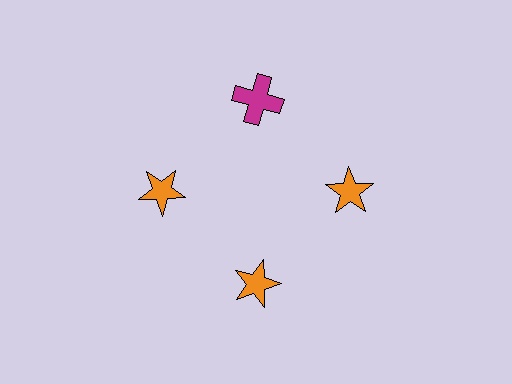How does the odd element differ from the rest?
It differs in both color (magenta instead of orange) and shape (cross instead of star).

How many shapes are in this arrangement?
There are 4 shapes arranged in a ring pattern.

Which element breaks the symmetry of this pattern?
The magenta cross at roughly the 12 o'clock position breaks the symmetry. All other shapes are orange stars.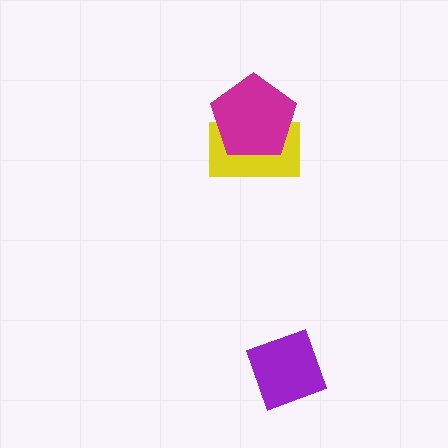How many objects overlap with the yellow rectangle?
1 object overlaps with the yellow rectangle.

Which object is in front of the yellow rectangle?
The magenta pentagon is in front of the yellow rectangle.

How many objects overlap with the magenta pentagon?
1 object overlaps with the magenta pentagon.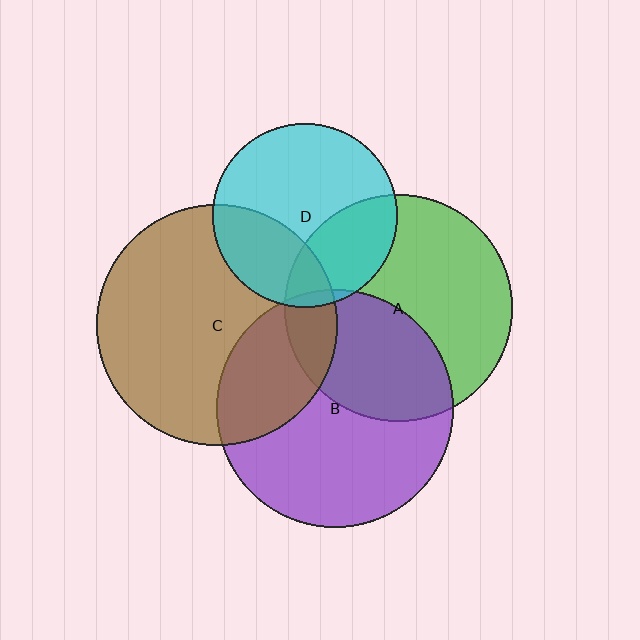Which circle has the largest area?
Circle C (brown).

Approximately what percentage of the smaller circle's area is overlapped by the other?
Approximately 30%.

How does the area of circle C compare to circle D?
Approximately 1.7 times.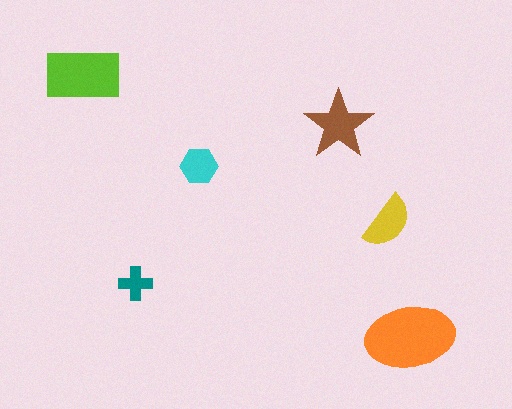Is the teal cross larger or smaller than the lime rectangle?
Smaller.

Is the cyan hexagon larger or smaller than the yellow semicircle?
Smaller.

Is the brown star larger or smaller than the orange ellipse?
Smaller.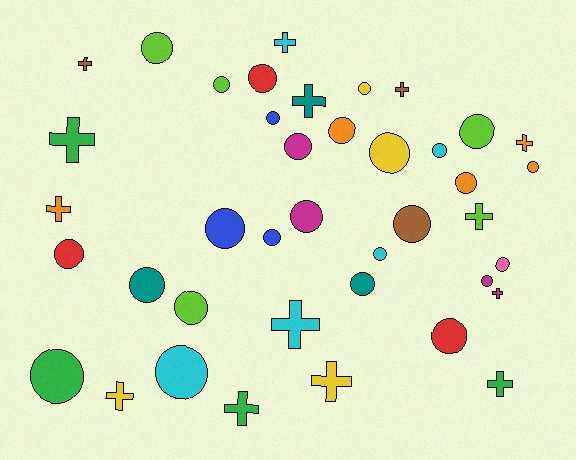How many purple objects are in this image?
There are no purple objects.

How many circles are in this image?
There are 26 circles.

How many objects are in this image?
There are 40 objects.